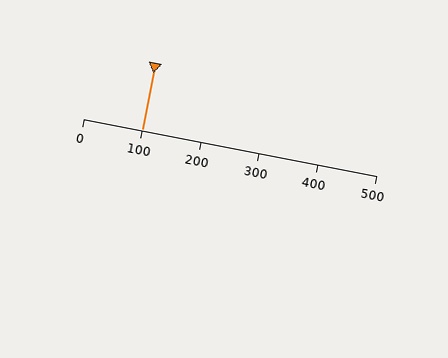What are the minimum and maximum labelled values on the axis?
The axis runs from 0 to 500.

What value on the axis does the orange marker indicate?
The marker indicates approximately 100.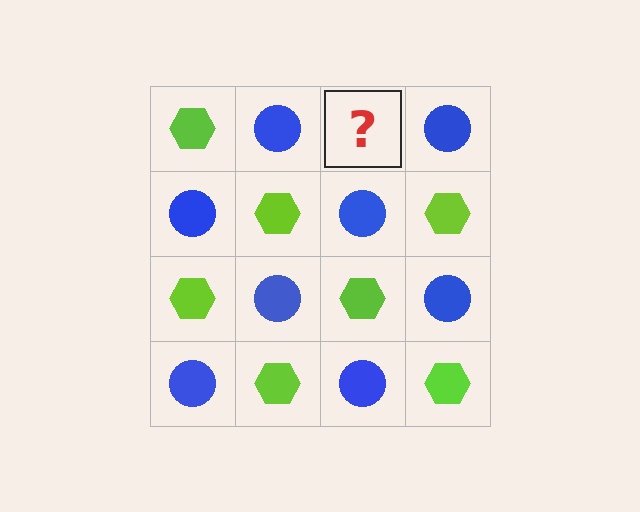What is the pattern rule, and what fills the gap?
The rule is that it alternates lime hexagon and blue circle in a checkerboard pattern. The gap should be filled with a lime hexagon.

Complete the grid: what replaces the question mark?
The question mark should be replaced with a lime hexagon.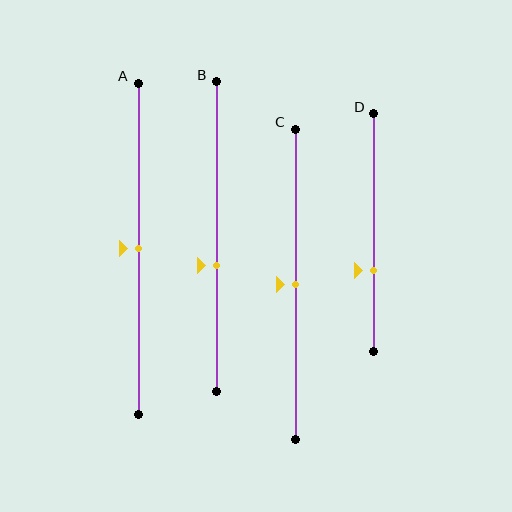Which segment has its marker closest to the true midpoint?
Segment A has its marker closest to the true midpoint.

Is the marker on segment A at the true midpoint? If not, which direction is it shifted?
Yes, the marker on segment A is at the true midpoint.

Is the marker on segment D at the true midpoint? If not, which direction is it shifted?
No, the marker on segment D is shifted downward by about 16% of the segment length.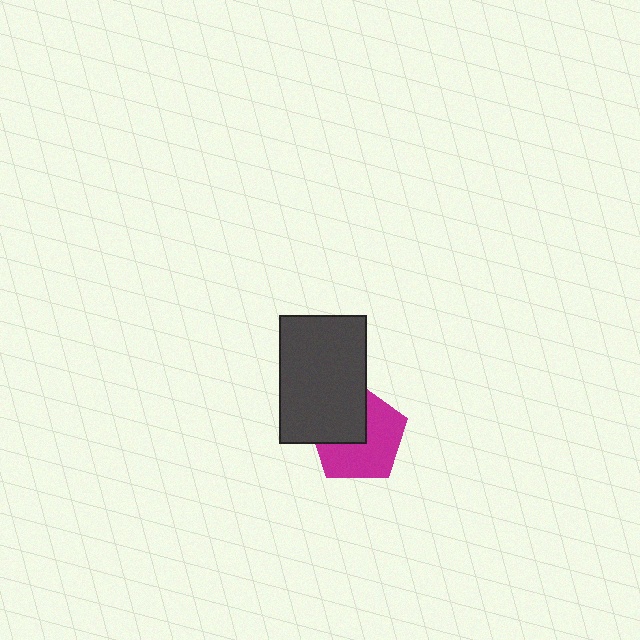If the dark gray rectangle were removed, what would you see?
You would see the complete magenta pentagon.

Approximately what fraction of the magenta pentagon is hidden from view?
Roughly 40% of the magenta pentagon is hidden behind the dark gray rectangle.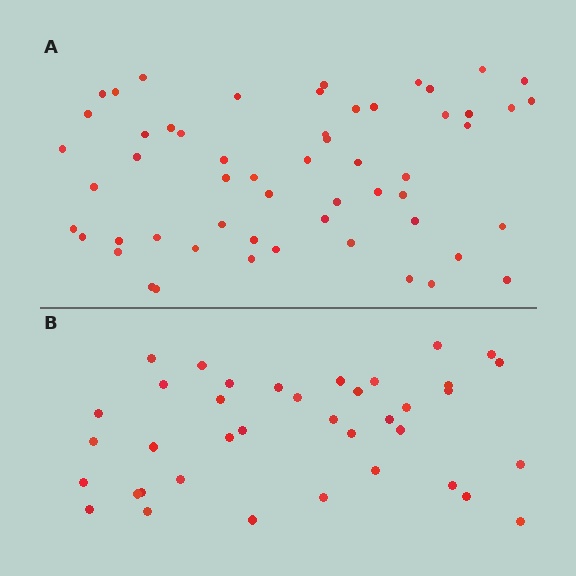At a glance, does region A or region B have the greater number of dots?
Region A (the top region) has more dots.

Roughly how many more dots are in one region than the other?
Region A has approximately 20 more dots than region B.